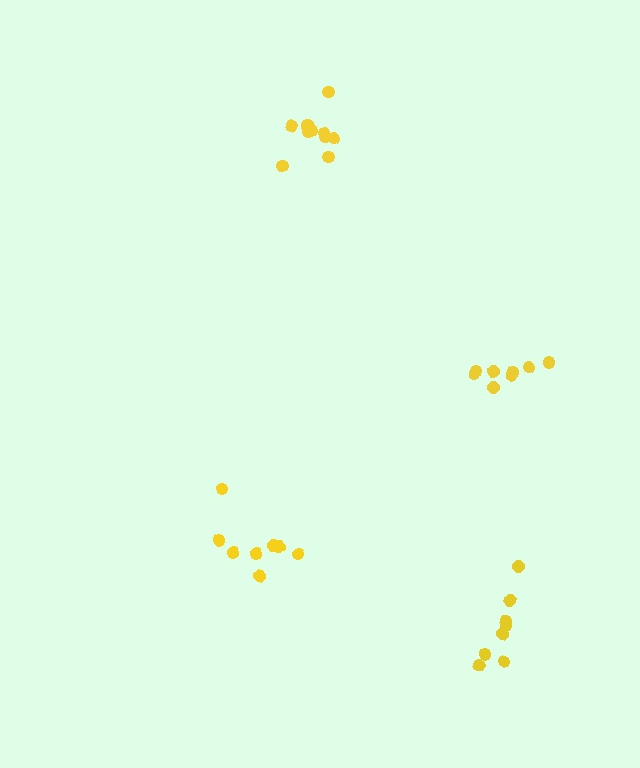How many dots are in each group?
Group 1: 8 dots, Group 2: 8 dots, Group 3: 8 dots, Group 4: 11 dots (35 total).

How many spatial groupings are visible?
There are 4 spatial groupings.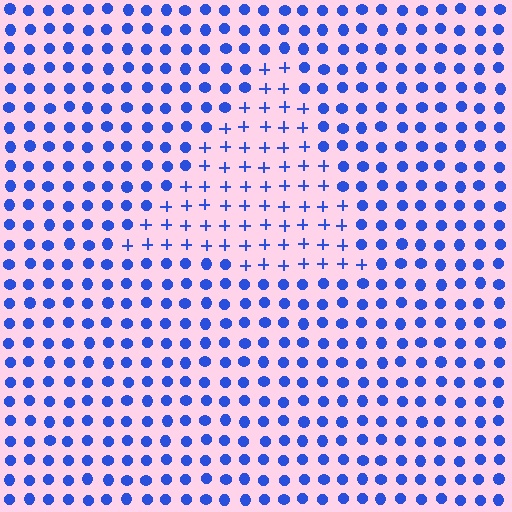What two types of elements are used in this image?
The image uses plus signs inside the triangle region and circles outside it.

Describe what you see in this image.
The image is filled with small blue elements arranged in a uniform grid. A triangle-shaped region contains plus signs, while the surrounding area contains circles. The boundary is defined purely by the change in element shape.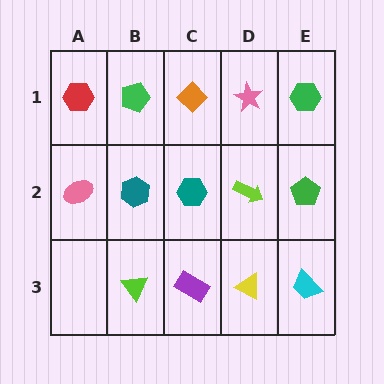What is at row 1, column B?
A green pentagon.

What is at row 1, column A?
A red hexagon.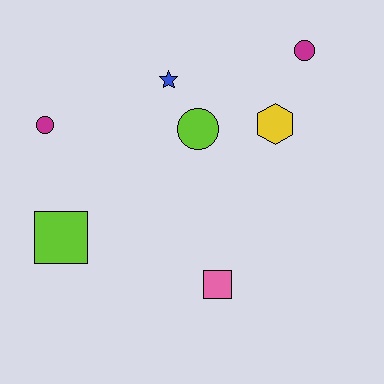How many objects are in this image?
There are 7 objects.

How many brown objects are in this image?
There are no brown objects.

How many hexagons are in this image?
There is 1 hexagon.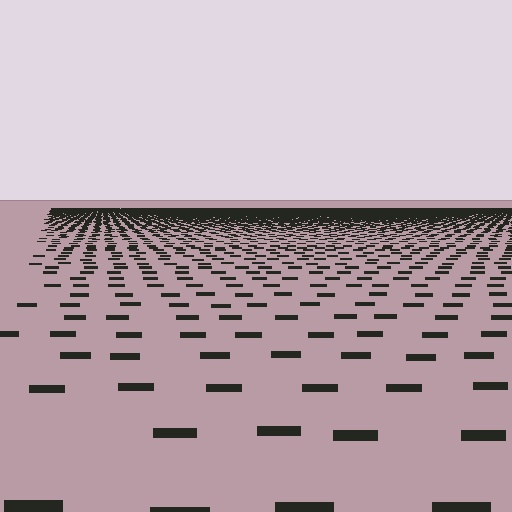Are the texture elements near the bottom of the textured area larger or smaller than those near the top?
Larger. Near the bottom, elements are closer to the viewer and appear at a bigger on-screen size.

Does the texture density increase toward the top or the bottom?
Density increases toward the top.